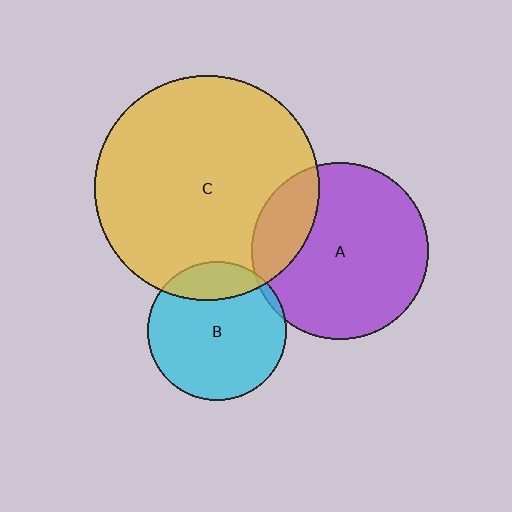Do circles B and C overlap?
Yes.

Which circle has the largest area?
Circle C (yellow).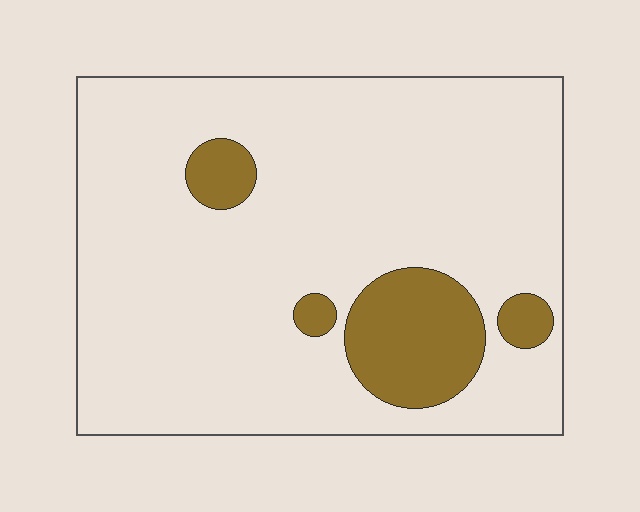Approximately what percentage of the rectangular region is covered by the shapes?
Approximately 15%.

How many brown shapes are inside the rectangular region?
4.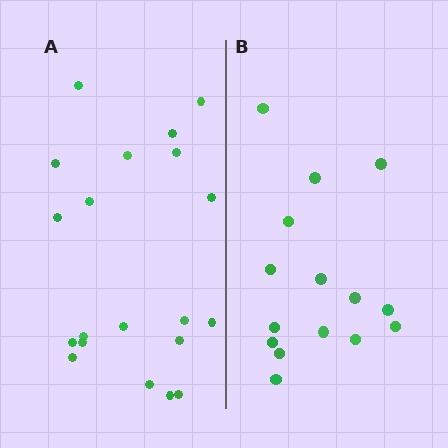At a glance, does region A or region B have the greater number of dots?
Region A (the left region) has more dots.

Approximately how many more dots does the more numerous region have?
Region A has about 5 more dots than region B.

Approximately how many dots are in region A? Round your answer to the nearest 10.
About 20 dots.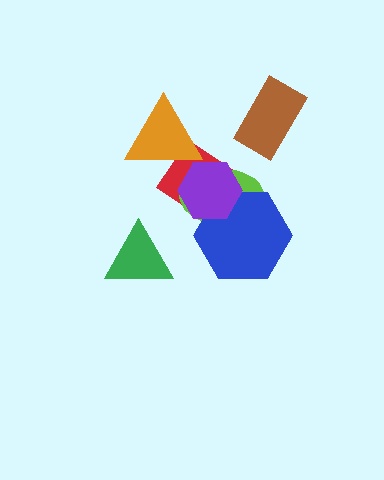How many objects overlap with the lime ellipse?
3 objects overlap with the lime ellipse.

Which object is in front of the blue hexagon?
The purple hexagon is in front of the blue hexagon.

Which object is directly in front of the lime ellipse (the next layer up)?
The blue hexagon is directly in front of the lime ellipse.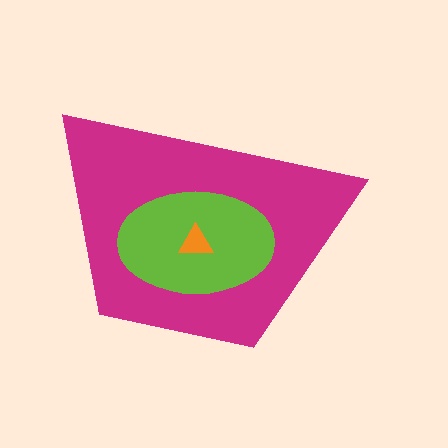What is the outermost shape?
The magenta trapezoid.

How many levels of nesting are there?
3.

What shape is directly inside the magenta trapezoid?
The lime ellipse.